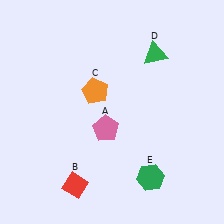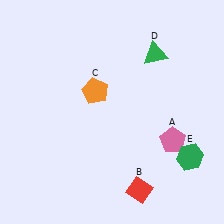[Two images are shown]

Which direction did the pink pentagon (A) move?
The pink pentagon (A) moved right.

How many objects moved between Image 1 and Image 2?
3 objects moved between the two images.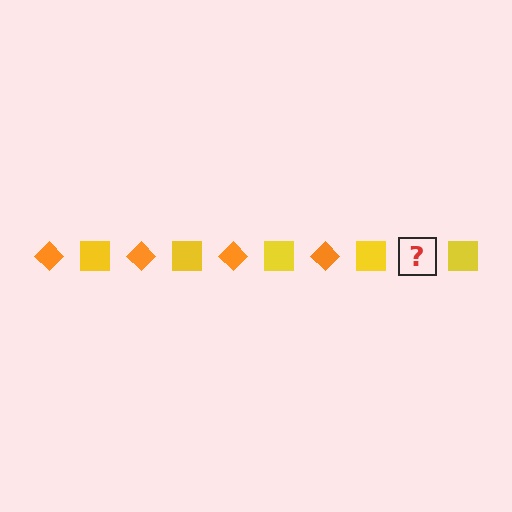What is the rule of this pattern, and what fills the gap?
The rule is that the pattern alternates between orange diamond and yellow square. The gap should be filled with an orange diamond.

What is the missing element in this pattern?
The missing element is an orange diamond.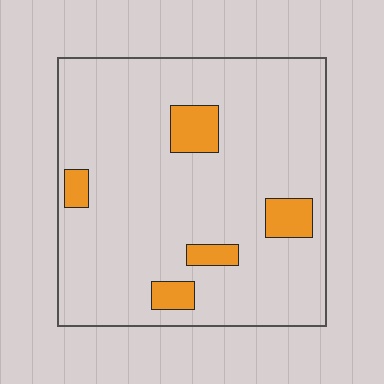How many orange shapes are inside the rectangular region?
5.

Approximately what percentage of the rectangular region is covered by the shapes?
Approximately 10%.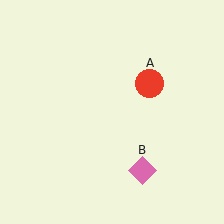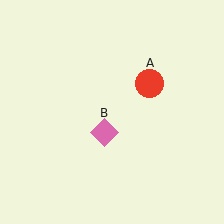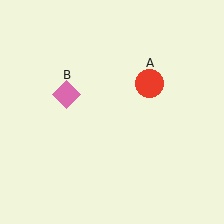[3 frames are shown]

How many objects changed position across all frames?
1 object changed position: pink diamond (object B).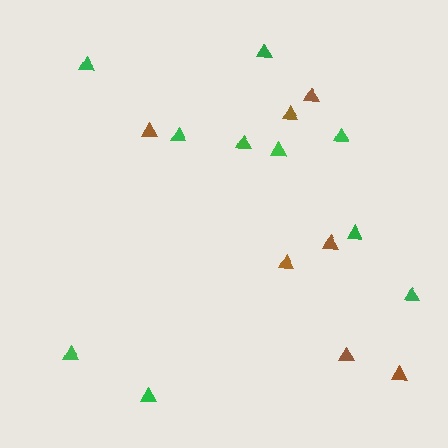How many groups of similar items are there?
There are 2 groups: one group of green triangles (10) and one group of brown triangles (7).